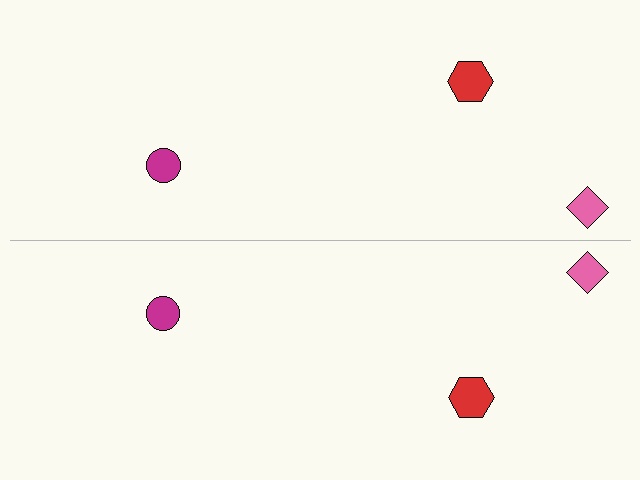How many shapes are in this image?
There are 6 shapes in this image.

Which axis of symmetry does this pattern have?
The pattern has a horizontal axis of symmetry running through the center of the image.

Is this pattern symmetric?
Yes, this pattern has bilateral (reflection) symmetry.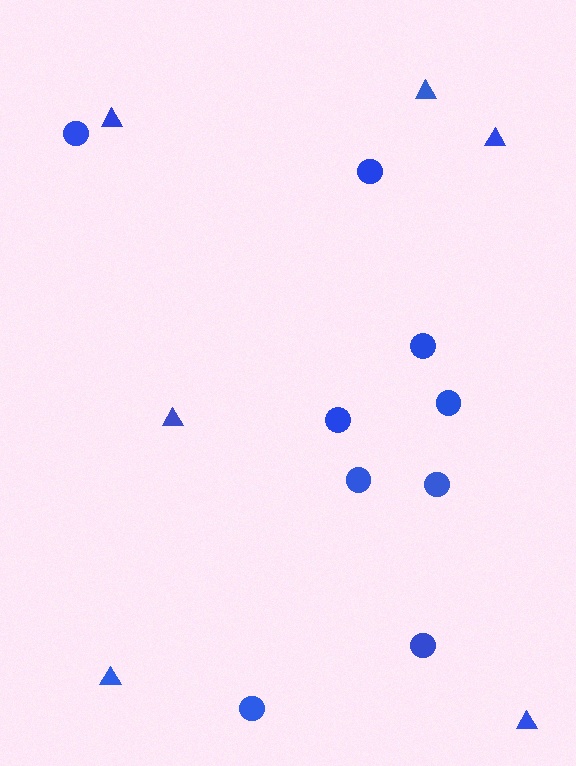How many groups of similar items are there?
There are 2 groups: one group of triangles (6) and one group of circles (9).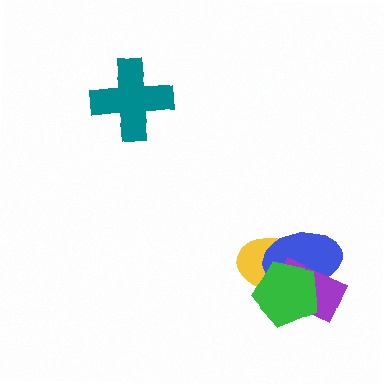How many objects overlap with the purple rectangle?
3 objects overlap with the purple rectangle.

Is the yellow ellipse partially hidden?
Yes, it is partially covered by another shape.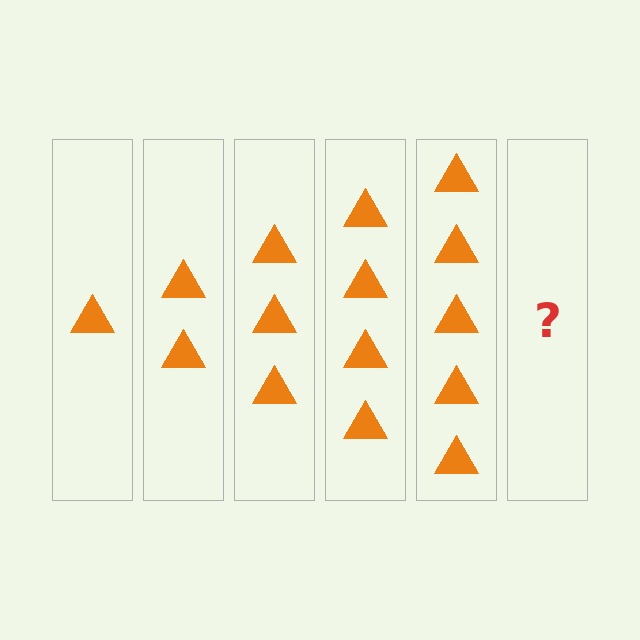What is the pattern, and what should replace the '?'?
The pattern is that each step adds one more triangle. The '?' should be 6 triangles.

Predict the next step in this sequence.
The next step is 6 triangles.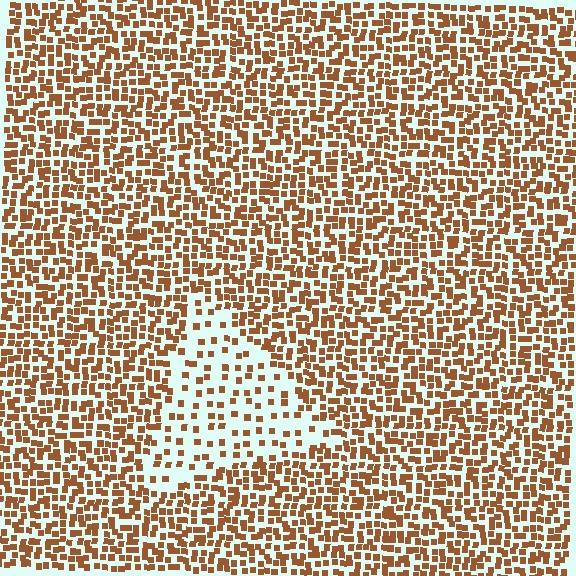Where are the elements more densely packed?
The elements are more densely packed outside the triangle boundary.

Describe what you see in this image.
The image contains small brown elements arranged at two different densities. A triangle-shaped region is visible where the elements are less densely packed than the surrounding area.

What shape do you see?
I see a triangle.